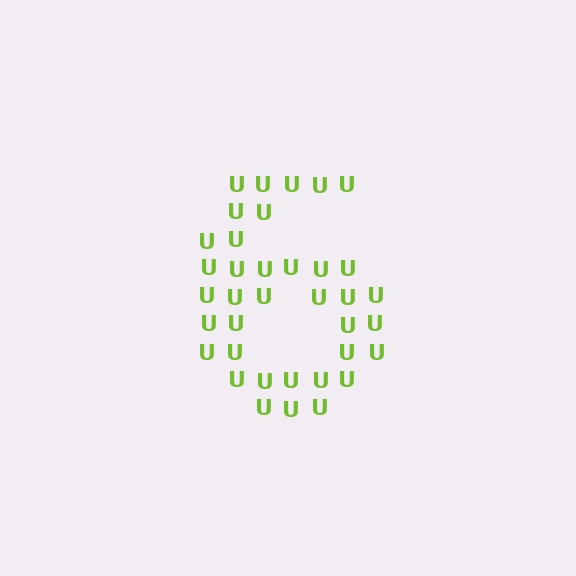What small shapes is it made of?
It is made of small letter U's.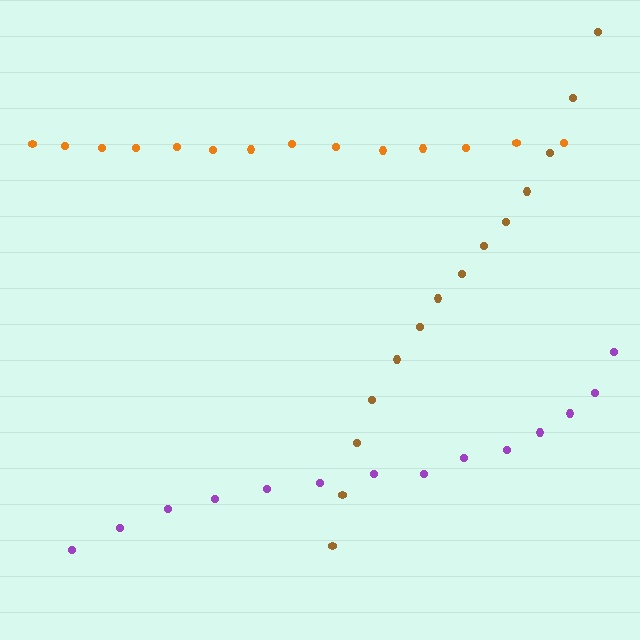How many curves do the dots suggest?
There are 3 distinct paths.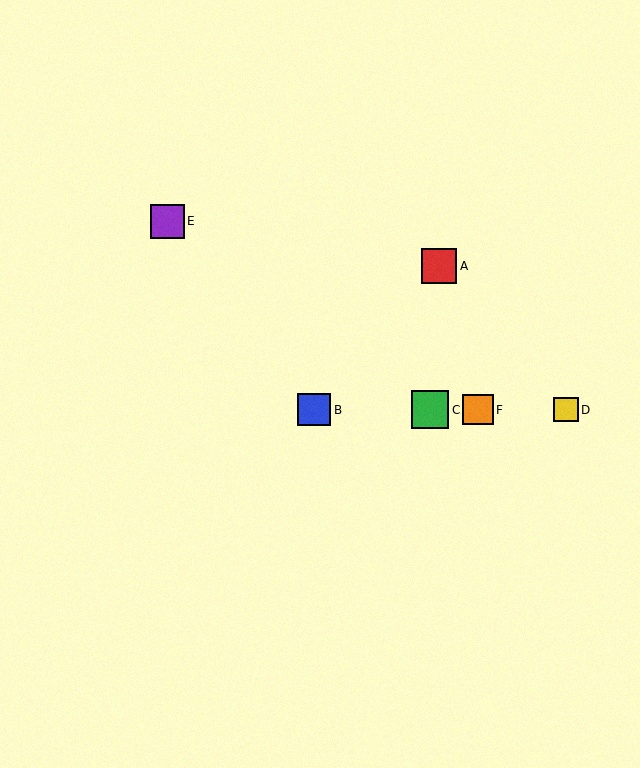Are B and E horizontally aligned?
No, B is at y≈410 and E is at y≈221.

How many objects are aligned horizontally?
4 objects (B, C, D, F) are aligned horizontally.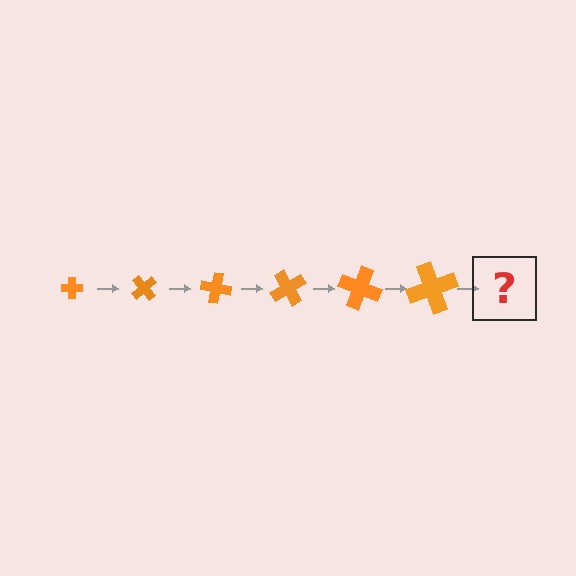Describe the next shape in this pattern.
It should be a cross, larger than the previous one and rotated 300 degrees from the start.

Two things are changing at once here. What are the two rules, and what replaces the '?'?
The two rules are that the cross grows larger each step and it rotates 50 degrees each step. The '?' should be a cross, larger than the previous one and rotated 300 degrees from the start.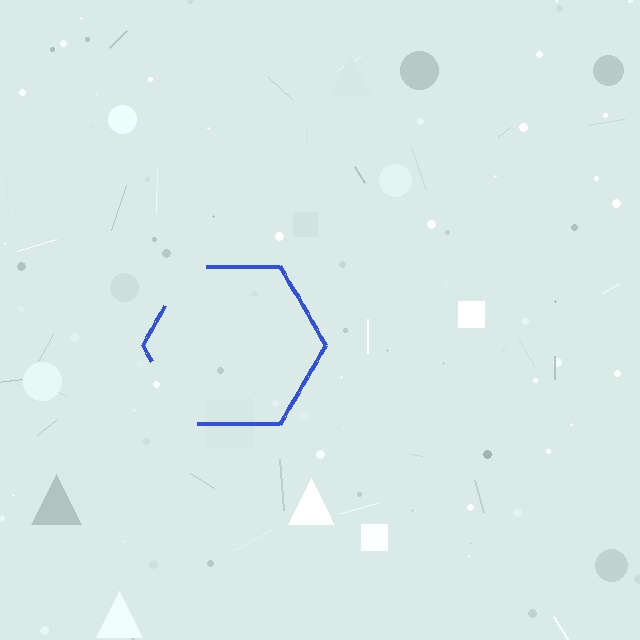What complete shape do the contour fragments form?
The contour fragments form a hexagon.